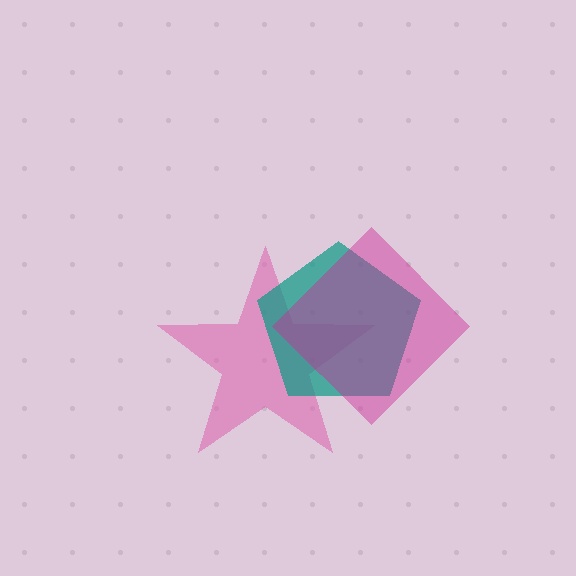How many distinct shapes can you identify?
There are 3 distinct shapes: a pink star, a teal pentagon, a magenta diamond.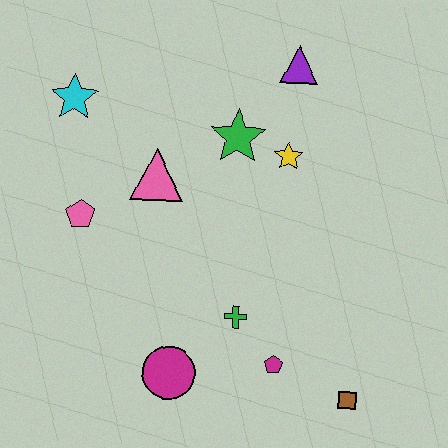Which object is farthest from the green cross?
The cyan star is farthest from the green cross.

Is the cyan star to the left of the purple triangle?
Yes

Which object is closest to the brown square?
The magenta pentagon is closest to the brown square.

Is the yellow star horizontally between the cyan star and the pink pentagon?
No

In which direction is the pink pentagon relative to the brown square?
The pink pentagon is to the left of the brown square.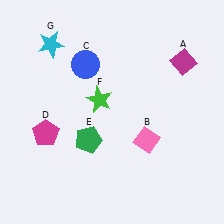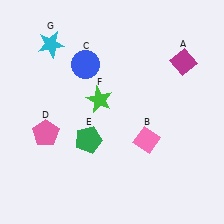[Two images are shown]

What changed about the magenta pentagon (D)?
In Image 1, D is magenta. In Image 2, it changed to pink.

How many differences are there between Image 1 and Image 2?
There is 1 difference between the two images.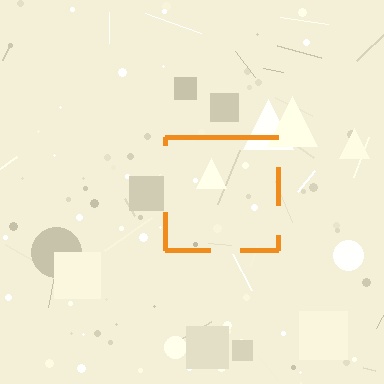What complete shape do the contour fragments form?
The contour fragments form a square.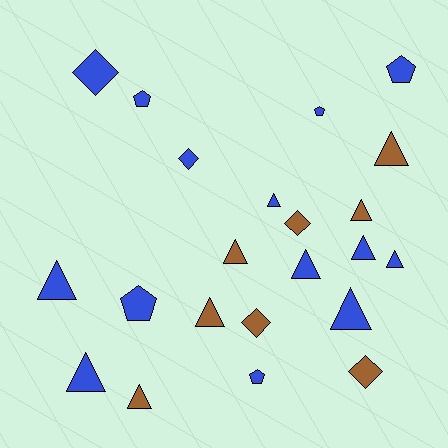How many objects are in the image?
There are 22 objects.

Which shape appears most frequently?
Triangle, with 12 objects.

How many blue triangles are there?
There are 7 blue triangles.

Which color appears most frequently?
Blue, with 14 objects.